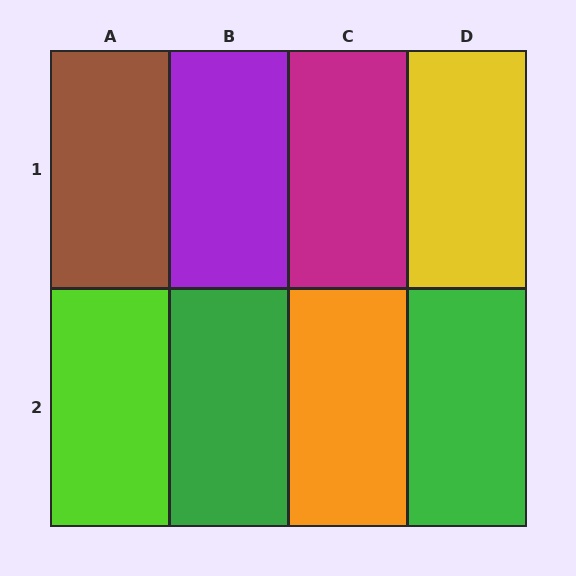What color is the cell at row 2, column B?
Green.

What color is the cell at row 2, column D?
Green.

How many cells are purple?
1 cell is purple.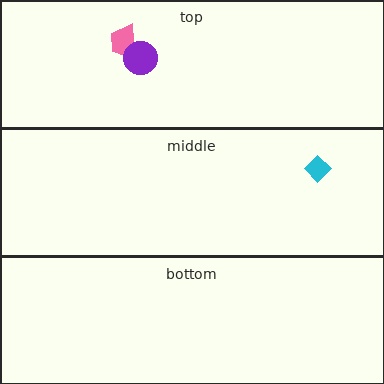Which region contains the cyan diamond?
The middle region.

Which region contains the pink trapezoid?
The top region.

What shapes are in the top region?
The pink trapezoid, the purple circle.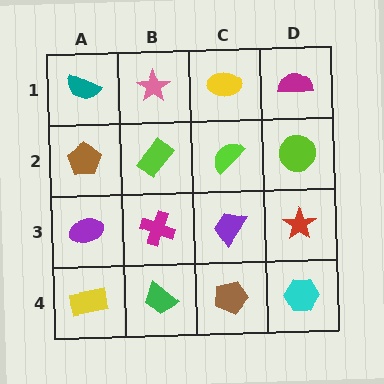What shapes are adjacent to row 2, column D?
A magenta semicircle (row 1, column D), a red star (row 3, column D), a lime semicircle (row 2, column C).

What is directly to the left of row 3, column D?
A purple trapezoid.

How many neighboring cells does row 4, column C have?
3.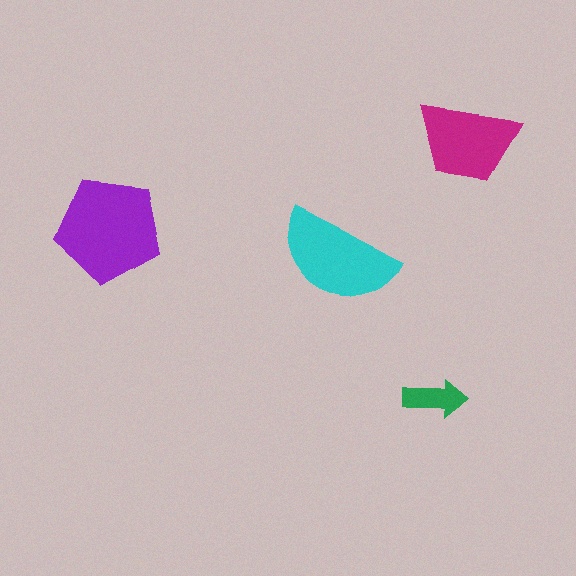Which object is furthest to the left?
The purple pentagon is leftmost.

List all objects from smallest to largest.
The green arrow, the magenta trapezoid, the cyan semicircle, the purple pentagon.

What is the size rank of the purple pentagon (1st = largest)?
1st.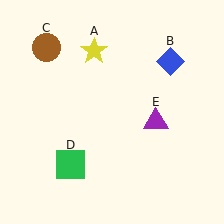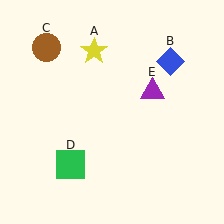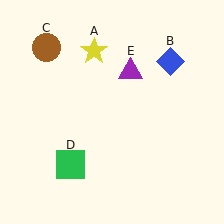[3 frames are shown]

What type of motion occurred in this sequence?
The purple triangle (object E) rotated counterclockwise around the center of the scene.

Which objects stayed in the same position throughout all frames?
Yellow star (object A) and blue diamond (object B) and brown circle (object C) and green square (object D) remained stationary.